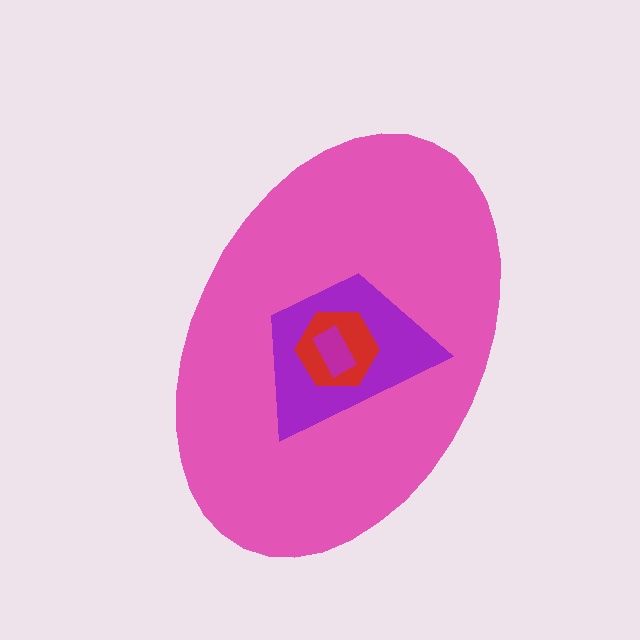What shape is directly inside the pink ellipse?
The purple trapezoid.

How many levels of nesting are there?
4.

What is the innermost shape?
The magenta rectangle.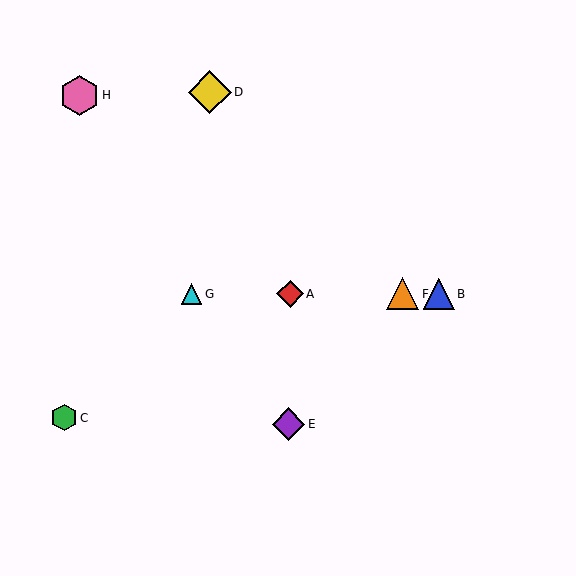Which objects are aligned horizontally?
Objects A, B, F, G are aligned horizontally.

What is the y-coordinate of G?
Object G is at y≈294.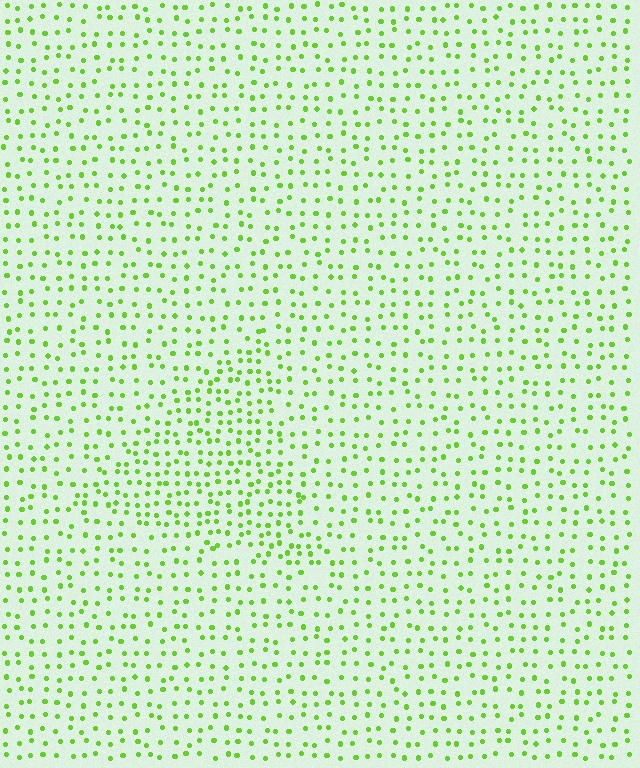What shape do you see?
I see a triangle.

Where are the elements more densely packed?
The elements are more densely packed inside the triangle boundary.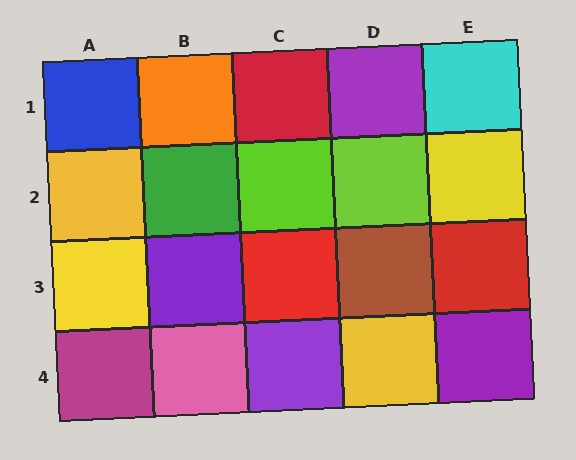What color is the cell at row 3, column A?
Yellow.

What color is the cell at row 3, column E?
Red.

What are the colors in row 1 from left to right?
Blue, orange, red, purple, cyan.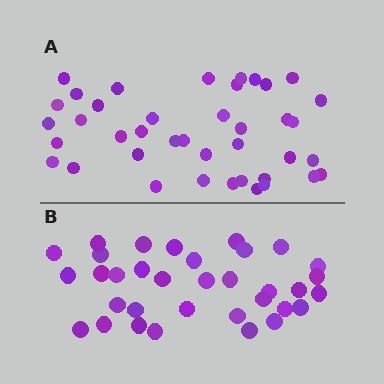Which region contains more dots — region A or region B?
Region A (the top region) has more dots.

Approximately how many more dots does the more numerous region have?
Region A has about 6 more dots than region B.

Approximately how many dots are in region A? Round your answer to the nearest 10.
About 40 dots.